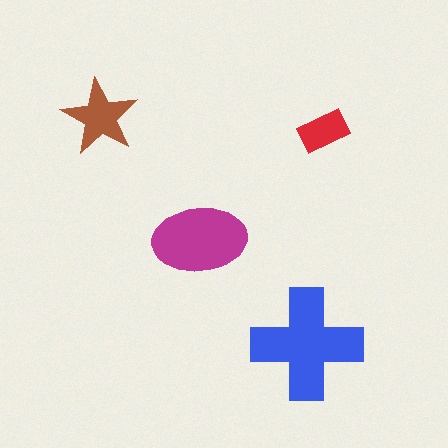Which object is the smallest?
The red rectangle.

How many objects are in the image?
There are 4 objects in the image.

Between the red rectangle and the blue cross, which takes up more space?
The blue cross.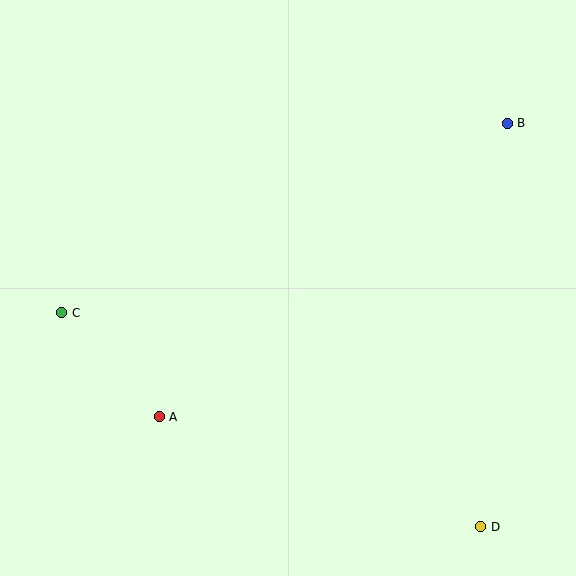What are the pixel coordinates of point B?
Point B is at (507, 123).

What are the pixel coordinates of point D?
Point D is at (481, 527).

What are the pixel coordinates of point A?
Point A is at (159, 417).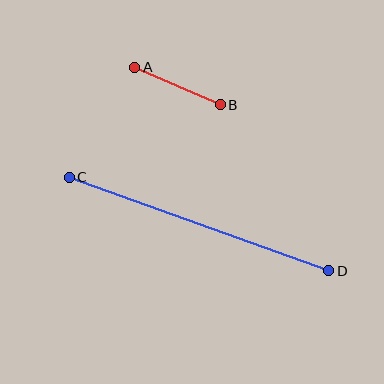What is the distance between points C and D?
The distance is approximately 275 pixels.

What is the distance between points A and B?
The distance is approximately 93 pixels.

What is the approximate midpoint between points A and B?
The midpoint is at approximately (177, 86) pixels.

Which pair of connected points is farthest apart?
Points C and D are farthest apart.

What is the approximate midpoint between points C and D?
The midpoint is at approximately (199, 224) pixels.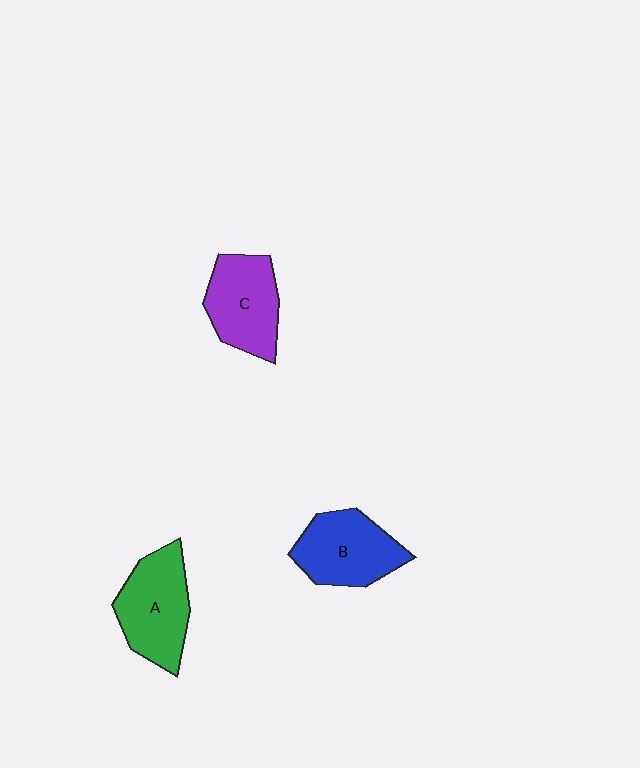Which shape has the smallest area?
Shape C (purple).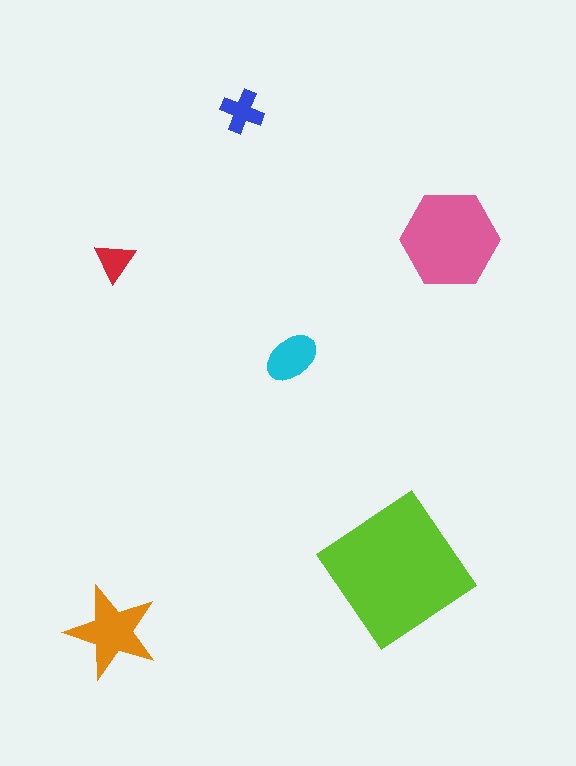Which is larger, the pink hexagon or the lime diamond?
The lime diamond.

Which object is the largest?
The lime diamond.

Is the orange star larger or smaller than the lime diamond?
Smaller.